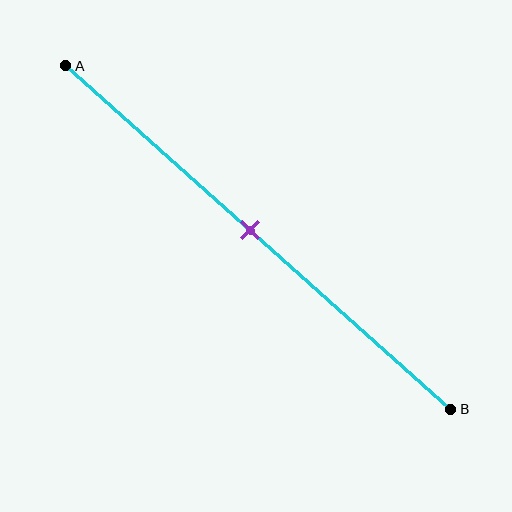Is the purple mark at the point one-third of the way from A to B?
No, the mark is at about 50% from A, not at the 33% one-third point.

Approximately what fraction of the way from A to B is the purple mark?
The purple mark is approximately 50% of the way from A to B.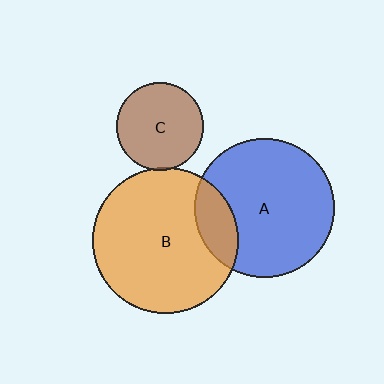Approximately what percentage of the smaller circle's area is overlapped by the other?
Approximately 5%.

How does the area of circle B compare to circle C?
Approximately 2.8 times.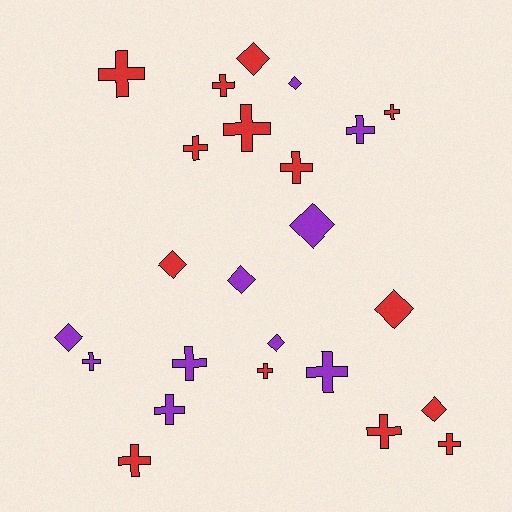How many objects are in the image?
There are 24 objects.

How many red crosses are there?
There are 10 red crosses.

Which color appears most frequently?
Red, with 14 objects.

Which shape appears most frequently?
Cross, with 15 objects.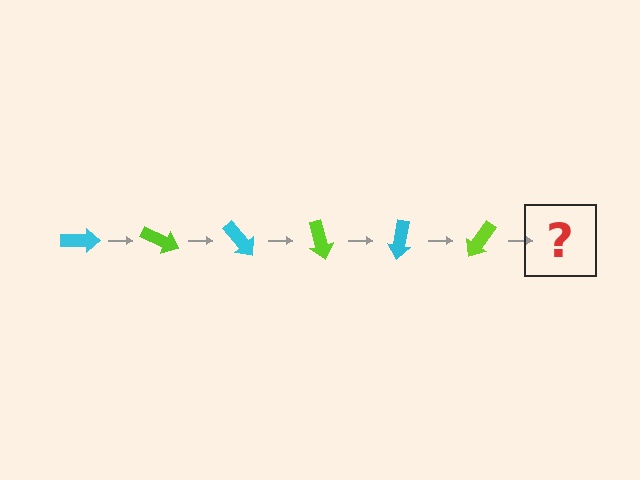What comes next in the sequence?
The next element should be a cyan arrow, rotated 150 degrees from the start.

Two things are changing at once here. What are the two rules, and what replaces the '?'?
The two rules are that it rotates 25 degrees each step and the color cycles through cyan and lime. The '?' should be a cyan arrow, rotated 150 degrees from the start.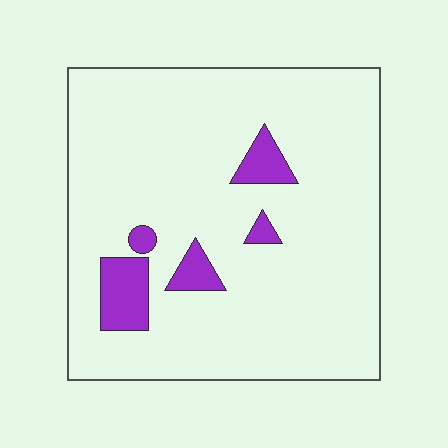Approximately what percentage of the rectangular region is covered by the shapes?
Approximately 10%.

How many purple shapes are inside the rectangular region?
5.